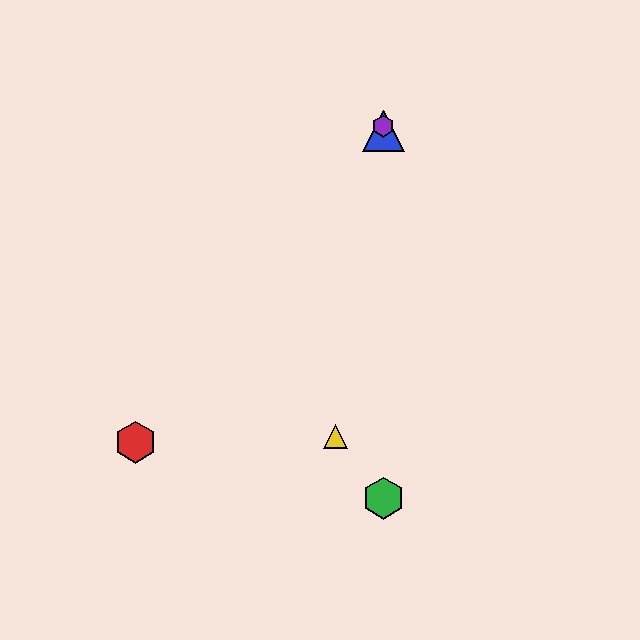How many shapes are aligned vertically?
3 shapes (the blue triangle, the green hexagon, the purple hexagon) are aligned vertically.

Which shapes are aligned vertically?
The blue triangle, the green hexagon, the purple hexagon are aligned vertically.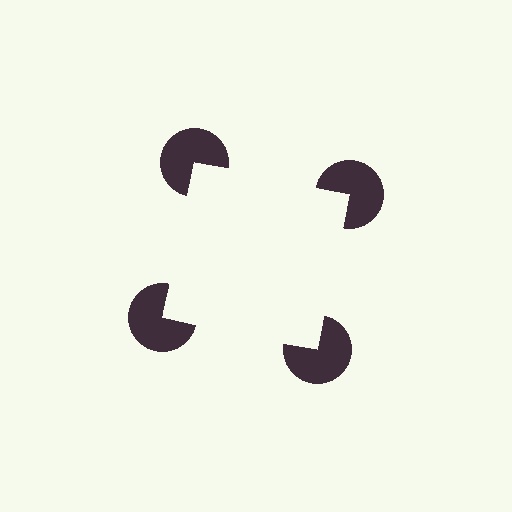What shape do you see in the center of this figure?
An illusory square — its edges are inferred from the aligned wedge cuts in the pac-man discs, not physically drawn.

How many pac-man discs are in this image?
There are 4 — one at each vertex of the illusory square.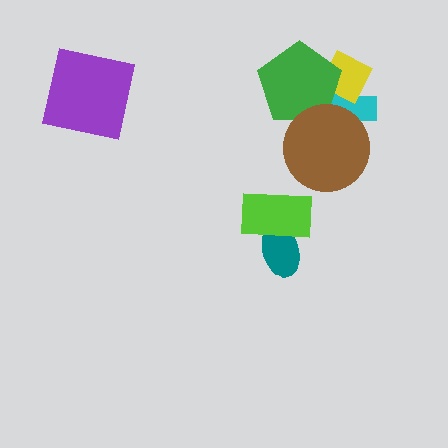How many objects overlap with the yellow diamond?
2 objects overlap with the yellow diamond.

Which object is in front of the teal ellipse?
The lime rectangle is in front of the teal ellipse.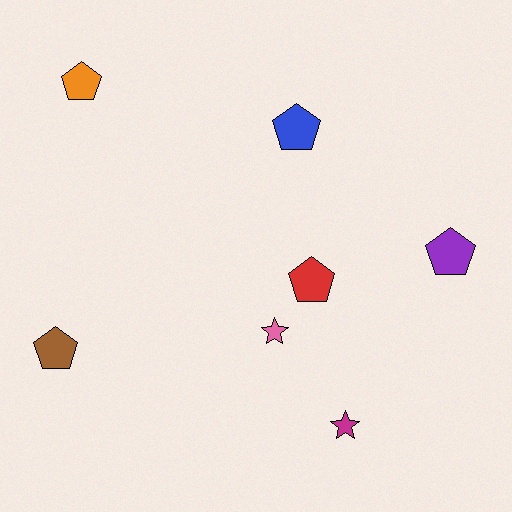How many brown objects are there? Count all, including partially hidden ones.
There is 1 brown object.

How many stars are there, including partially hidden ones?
There are 2 stars.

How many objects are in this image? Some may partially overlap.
There are 7 objects.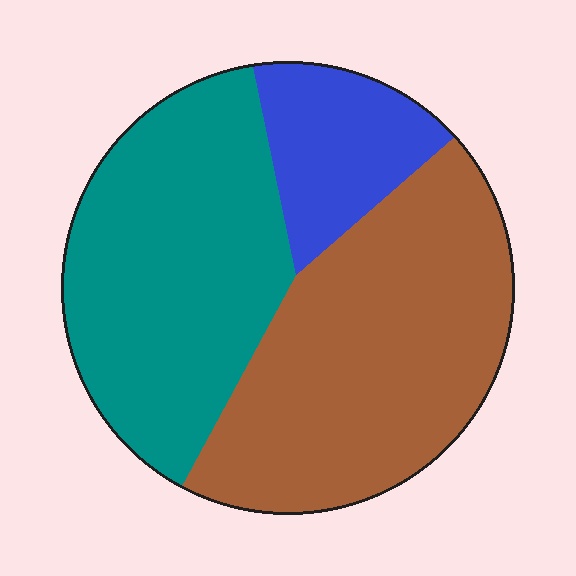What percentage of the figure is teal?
Teal takes up about two fifths (2/5) of the figure.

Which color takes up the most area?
Brown, at roughly 45%.